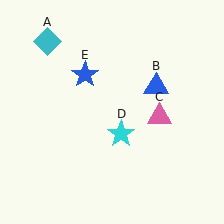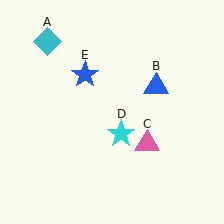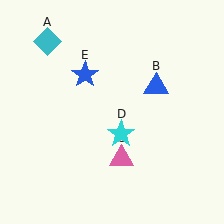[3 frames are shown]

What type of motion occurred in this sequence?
The pink triangle (object C) rotated clockwise around the center of the scene.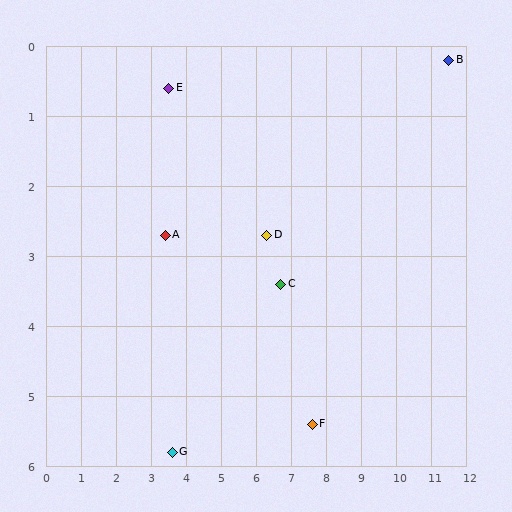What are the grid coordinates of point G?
Point G is at approximately (3.6, 5.8).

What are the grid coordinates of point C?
Point C is at approximately (6.7, 3.4).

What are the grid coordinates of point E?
Point E is at approximately (3.5, 0.6).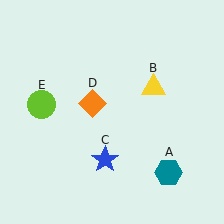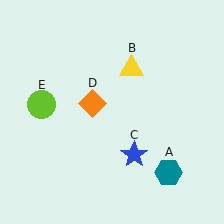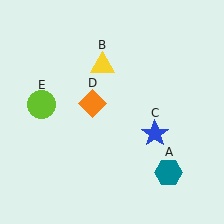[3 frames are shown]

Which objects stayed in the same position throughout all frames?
Teal hexagon (object A) and orange diamond (object D) and lime circle (object E) remained stationary.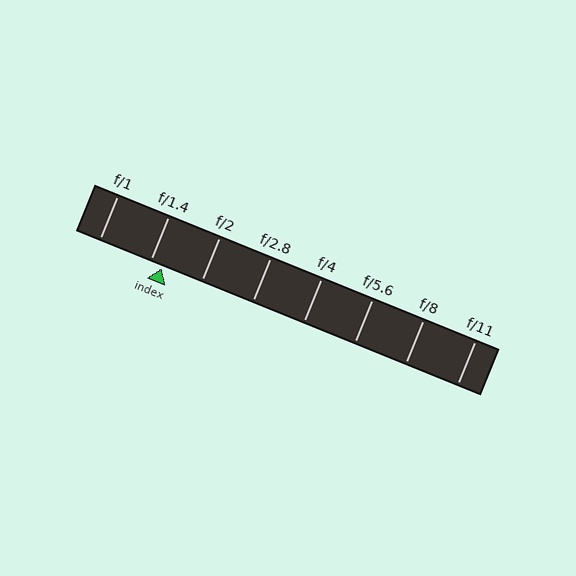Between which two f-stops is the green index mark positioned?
The index mark is between f/1.4 and f/2.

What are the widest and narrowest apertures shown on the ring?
The widest aperture shown is f/1 and the narrowest is f/11.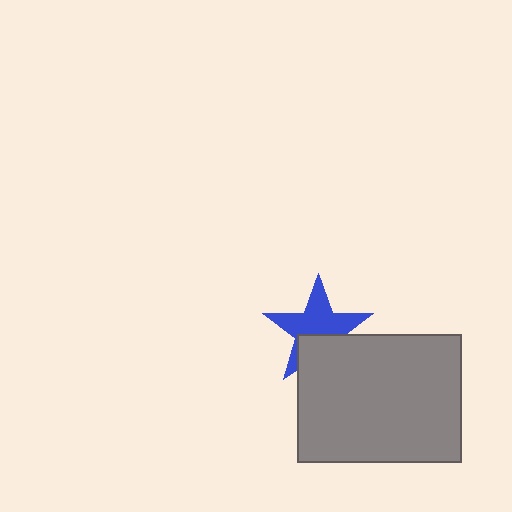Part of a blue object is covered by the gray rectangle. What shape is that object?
It is a star.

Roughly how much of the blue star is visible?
About half of it is visible (roughly 63%).